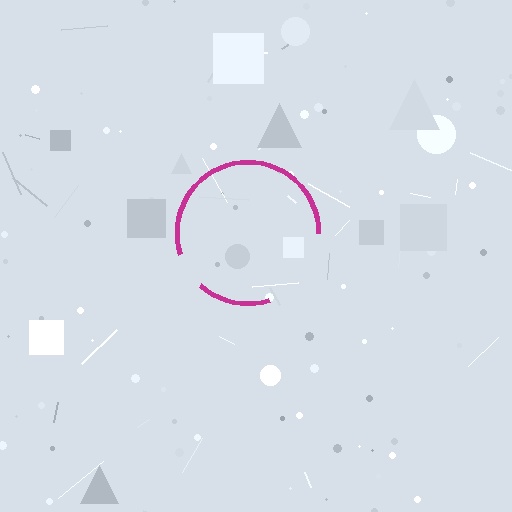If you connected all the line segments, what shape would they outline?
They would outline a circle.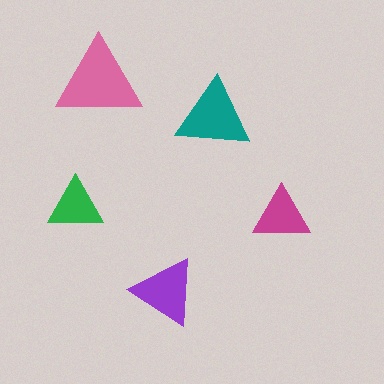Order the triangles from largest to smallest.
the pink one, the teal one, the purple one, the magenta one, the green one.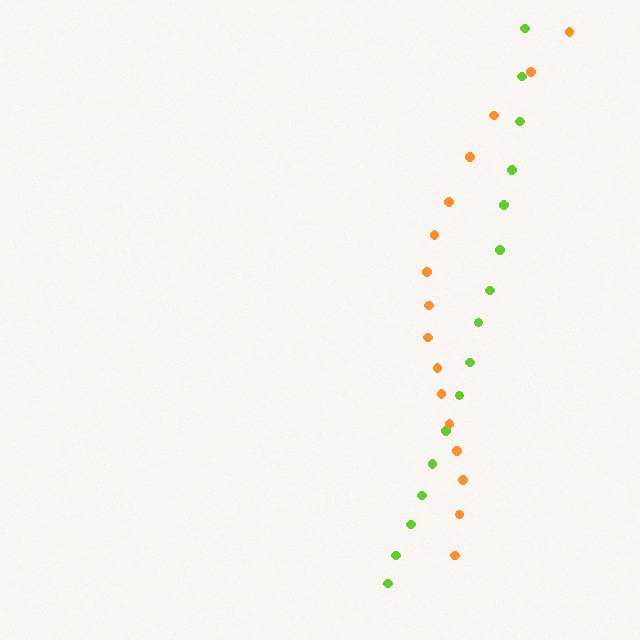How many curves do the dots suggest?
There are 2 distinct paths.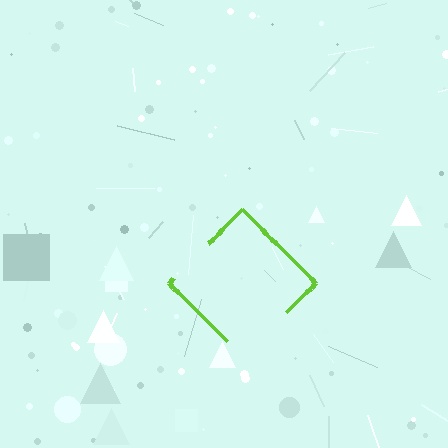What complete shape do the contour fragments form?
The contour fragments form a diamond.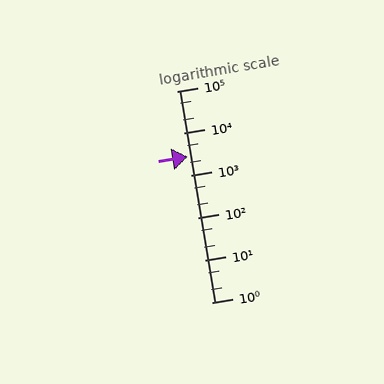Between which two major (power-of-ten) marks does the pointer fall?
The pointer is between 1000 and 10000.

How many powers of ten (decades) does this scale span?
The scale spans 5 decades, from 1 to 100000.